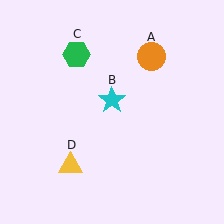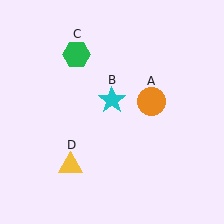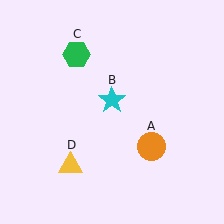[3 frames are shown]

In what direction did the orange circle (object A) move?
The orange circle (object A) moved down.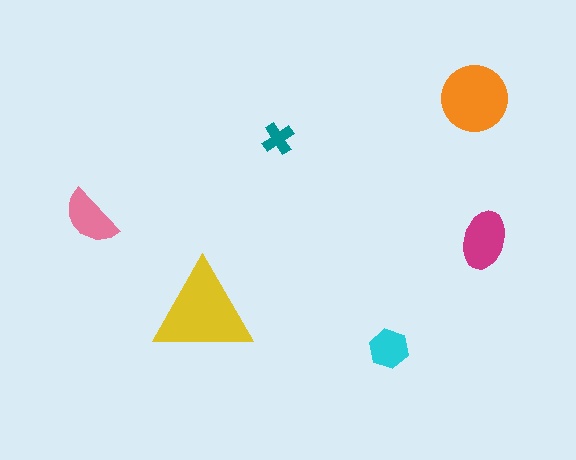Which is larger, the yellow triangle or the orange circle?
The yellow triangle.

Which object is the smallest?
The teal cross.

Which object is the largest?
The yellow triangle.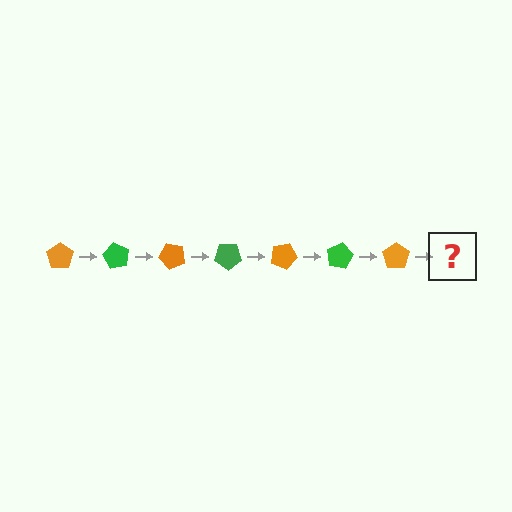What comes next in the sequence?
The next element should be a green pentagon, rotated 420 degrees from the start.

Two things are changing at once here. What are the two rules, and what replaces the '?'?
The two rules are that it rotates 60 degrees each step and the color cycles through orange and green. The '?' should be a green pentagon, rotated 420 degrees from the start.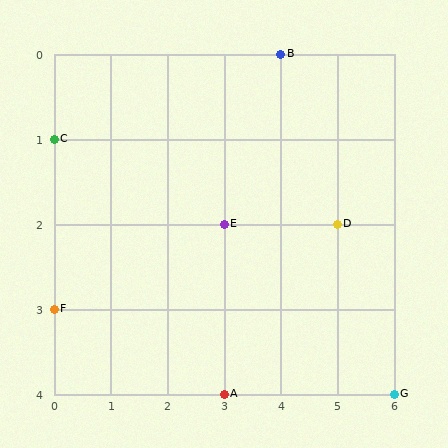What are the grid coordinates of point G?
Point G is at grid coordinates (6, 4).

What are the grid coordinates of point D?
Point D is at grid coordinates (5, 2).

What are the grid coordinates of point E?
Point E is at grid coordinates (3, 2).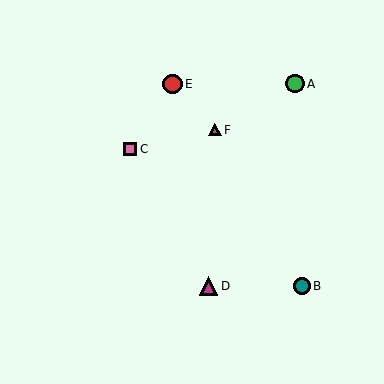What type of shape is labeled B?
Shape B is a teal circle.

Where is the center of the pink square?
The center of the pink square is at (130, 149).